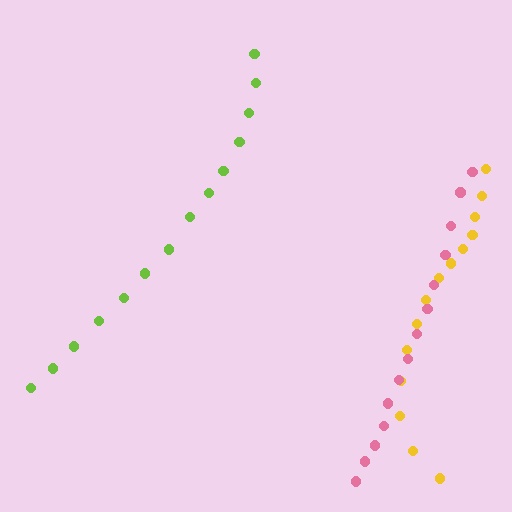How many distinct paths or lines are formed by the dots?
There are 3 distinct paths.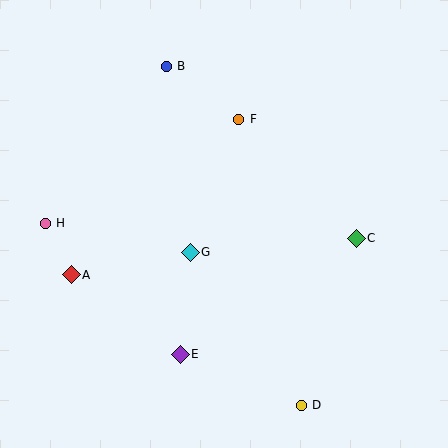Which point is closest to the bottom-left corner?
Point A is closest to the bottom-left corner.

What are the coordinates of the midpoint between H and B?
The midpoint between H and B is at (106, 145).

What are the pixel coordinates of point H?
Point H is at (45, 223).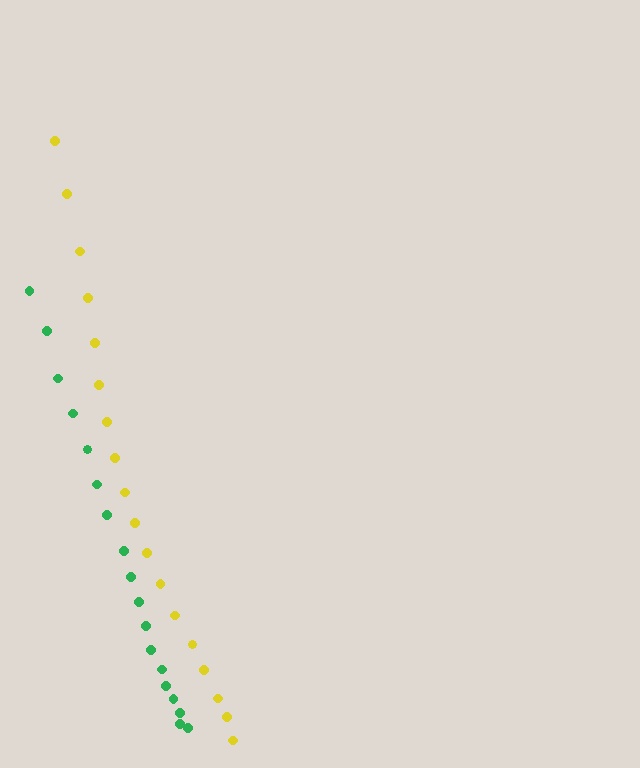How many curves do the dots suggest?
There are 2 distinct paths.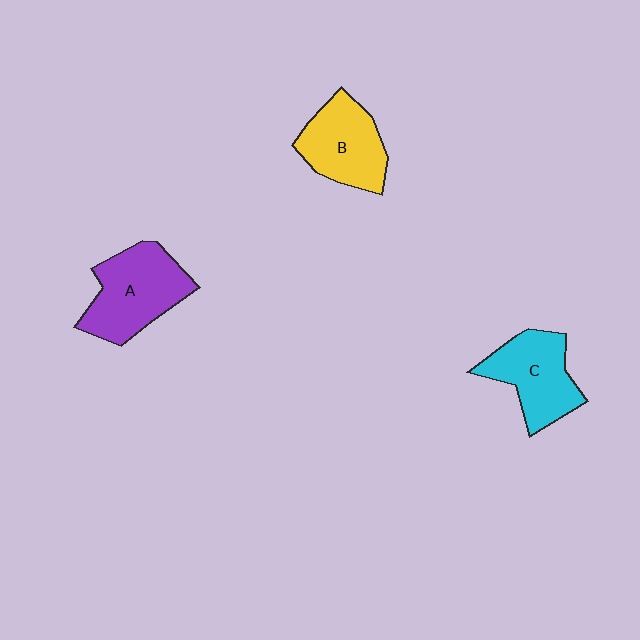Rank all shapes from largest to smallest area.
From largest to smallest: A (purple), C (cyan), B (yellow).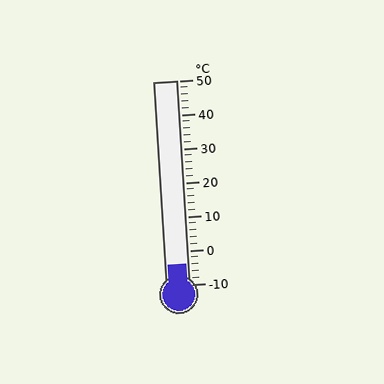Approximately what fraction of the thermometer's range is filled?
The thermometer is filled to approximately 10% of its range.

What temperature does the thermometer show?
The thermometer shows approximately -4°C.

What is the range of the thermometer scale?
The thermometer scale ranges from -10°C to 50°C.